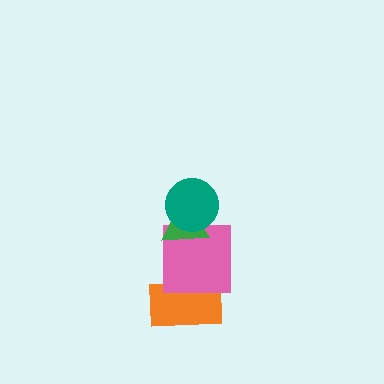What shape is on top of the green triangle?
The teal circle is on top of the green triangle.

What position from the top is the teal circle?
The teal circle is 1st from the top.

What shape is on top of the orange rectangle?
The pink square is on top of the orange rectangle.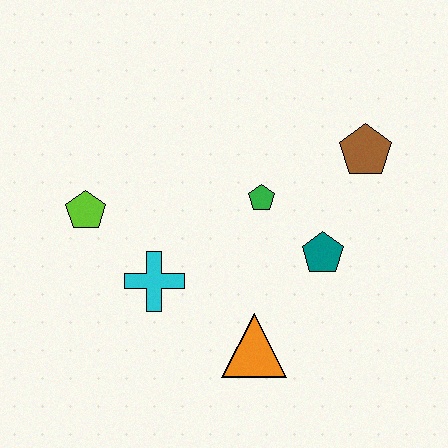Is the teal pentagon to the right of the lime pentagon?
Yes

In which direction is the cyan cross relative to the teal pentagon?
The cyan cross is to the left of the teal pentagon.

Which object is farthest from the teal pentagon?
The lime pentagon is farthest from the teal pentagon.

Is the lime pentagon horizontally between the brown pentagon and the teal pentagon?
No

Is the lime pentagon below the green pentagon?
Yes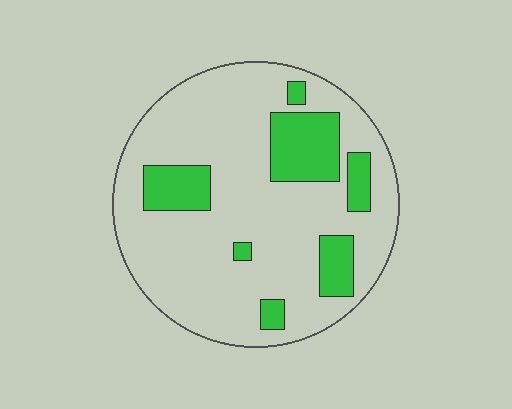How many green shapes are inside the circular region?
7.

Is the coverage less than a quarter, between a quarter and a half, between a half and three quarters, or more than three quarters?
Less than a quarter.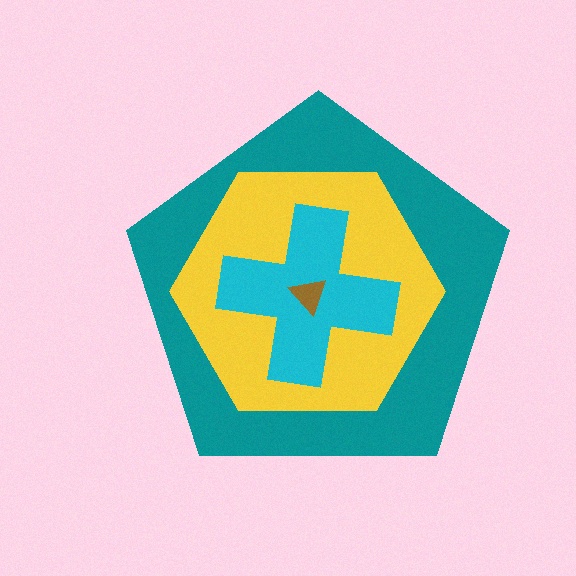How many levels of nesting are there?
4.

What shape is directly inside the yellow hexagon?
The cyan cross.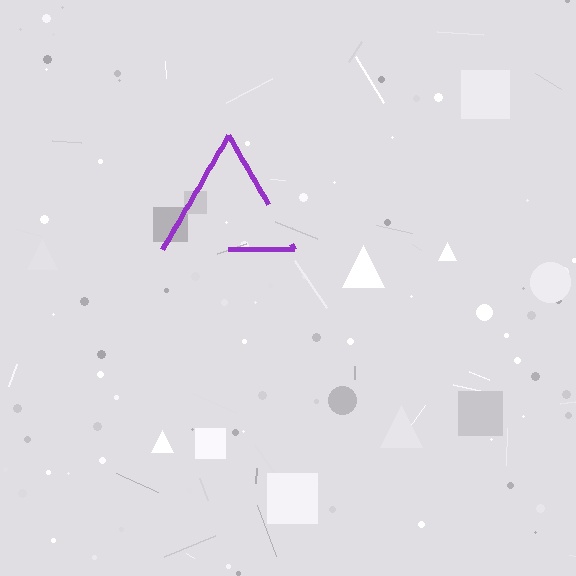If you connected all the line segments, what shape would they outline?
They would outline a triangle.